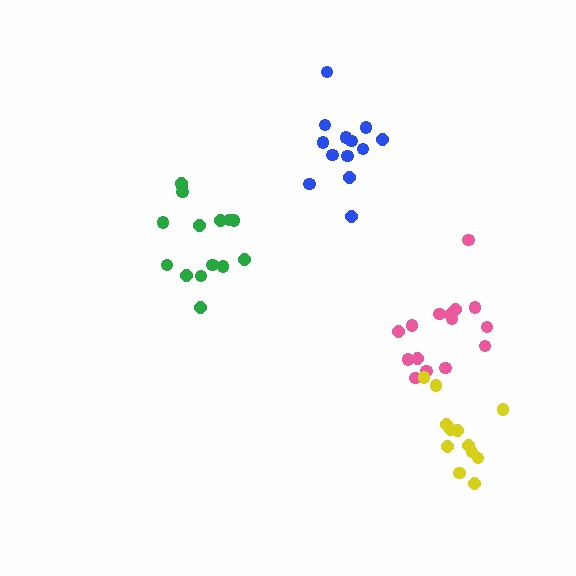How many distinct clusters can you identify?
There are 4 distinct clusters.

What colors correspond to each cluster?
The clusters are colored: pink, yellow, green, blue.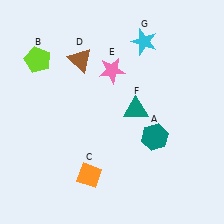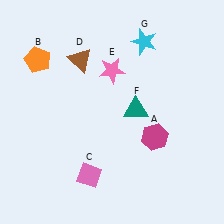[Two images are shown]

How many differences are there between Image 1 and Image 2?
There are 3 differences between the two images.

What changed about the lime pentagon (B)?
In Image 1, B is lime. In Image 2, it changed to orange.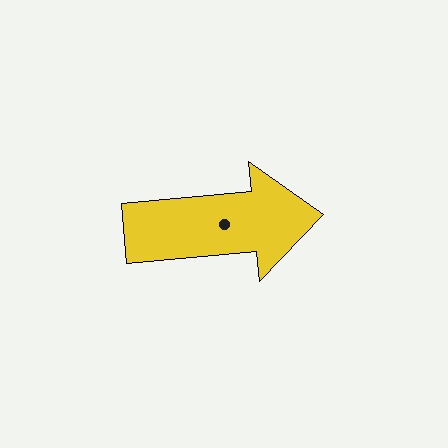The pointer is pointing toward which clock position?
Roughly 3 o'clock.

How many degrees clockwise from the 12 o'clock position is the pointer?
Approximately 85 degrees.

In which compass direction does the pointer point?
East.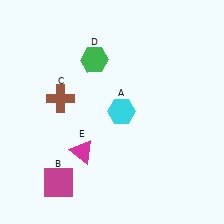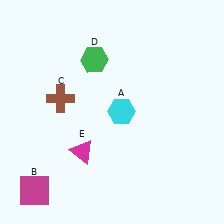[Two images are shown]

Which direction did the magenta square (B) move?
The magenta square (B) moved left.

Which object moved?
The magenta square (B) moved left.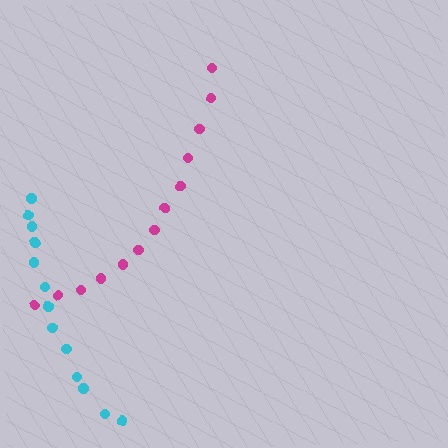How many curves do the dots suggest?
There are 2 distinct paths.